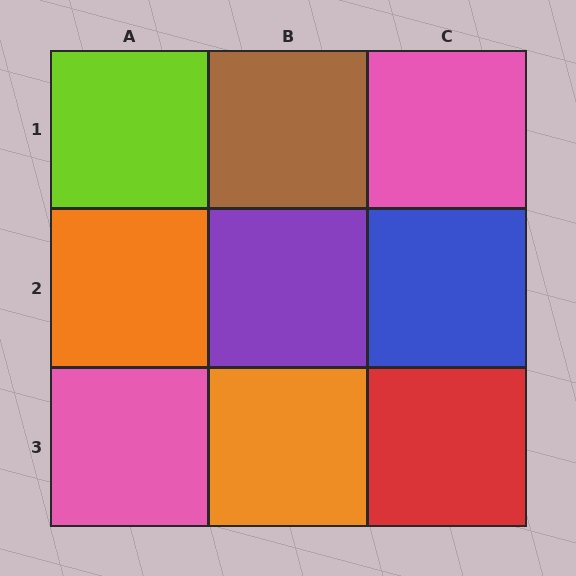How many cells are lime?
1 cell is lime.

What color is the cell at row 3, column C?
Red.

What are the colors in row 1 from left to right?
Lime, brown, pink.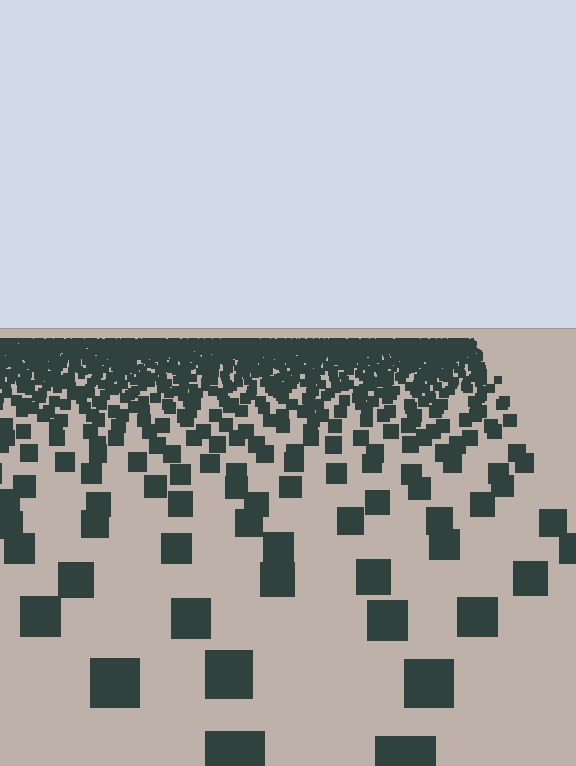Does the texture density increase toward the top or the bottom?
Density increases toward the top.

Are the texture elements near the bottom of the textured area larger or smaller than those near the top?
Larger. Near the bottom, elements are closer to the viewer and appear at a bigger on-screen size.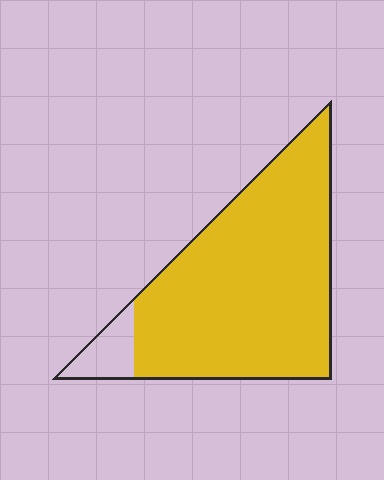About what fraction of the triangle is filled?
About nine tenths (9/10).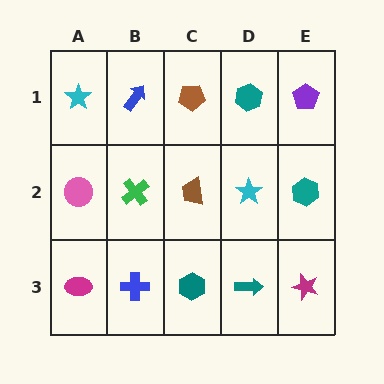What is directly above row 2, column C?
A brown pentagon.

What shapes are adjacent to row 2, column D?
A teal hexagon (row 1, column D), a teal arrow (row 3, column D), a brown trapezoid (row 2, column C), a teal hexagon (row 2, column E).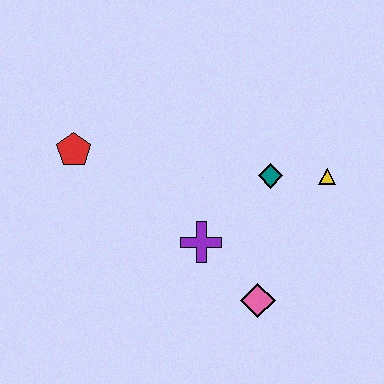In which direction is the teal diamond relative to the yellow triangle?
The teal diamond is to the left of the yellow triangle.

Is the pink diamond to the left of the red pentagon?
No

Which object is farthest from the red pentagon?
The yellow triangle is farthest from the red pentagon.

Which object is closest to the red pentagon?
The purple cross is closest to the red pentagon.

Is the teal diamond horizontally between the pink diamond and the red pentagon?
No